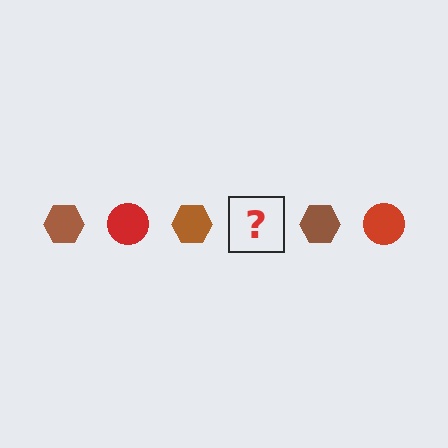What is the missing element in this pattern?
The missing element is a red circle.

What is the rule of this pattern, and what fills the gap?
The rule is that the pattern alternates between brown hexagon and red circle. The gap should be filled with a red circle.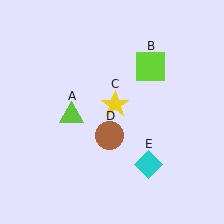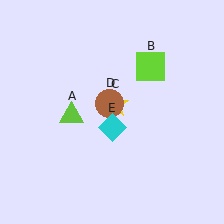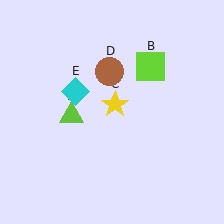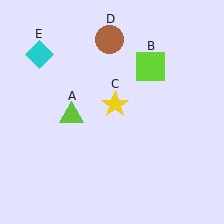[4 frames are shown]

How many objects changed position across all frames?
2 objects changed position: brown circle (object D), cyan diamond (object E).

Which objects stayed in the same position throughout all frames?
Lime triangle (object A) and lime square (object B) and yellow star (object C) remained stationary.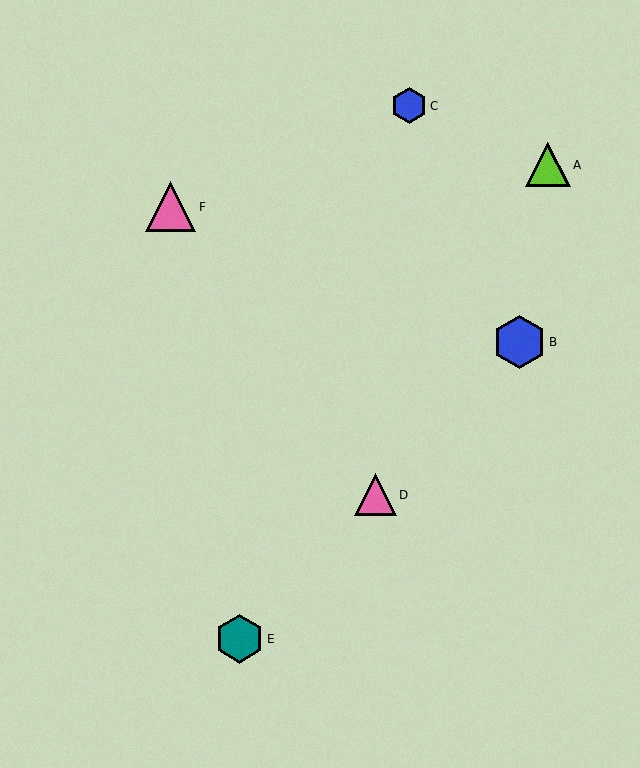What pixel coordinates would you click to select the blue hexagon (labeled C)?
Click at (409, 106) to select the blue hexagon C.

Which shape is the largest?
The blue hexagon (labeled B) is the largest.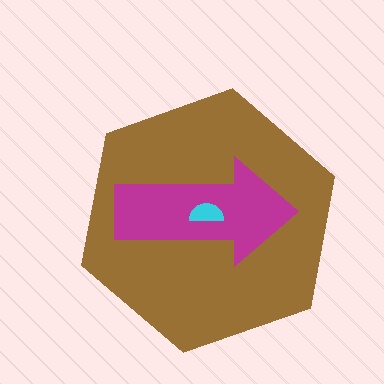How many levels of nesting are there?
3.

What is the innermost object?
The cyan semicircle.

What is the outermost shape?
The brown hexagon.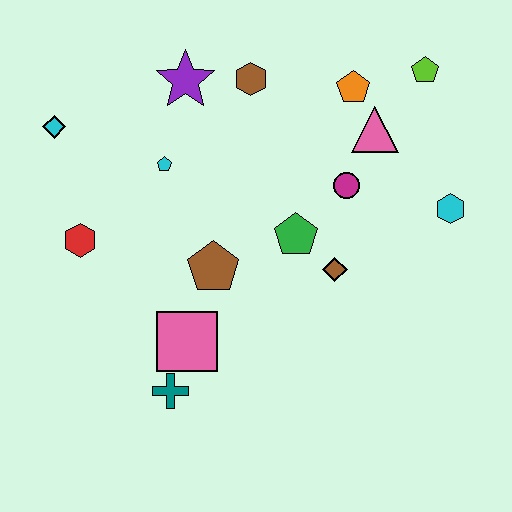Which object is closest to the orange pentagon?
The pink triangle is closest to the orange pentagon.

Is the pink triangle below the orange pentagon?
Yes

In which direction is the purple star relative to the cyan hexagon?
The purple star is to the left of the cyan hexagon.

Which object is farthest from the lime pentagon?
The teal cross is farthest from the lime pentagon.